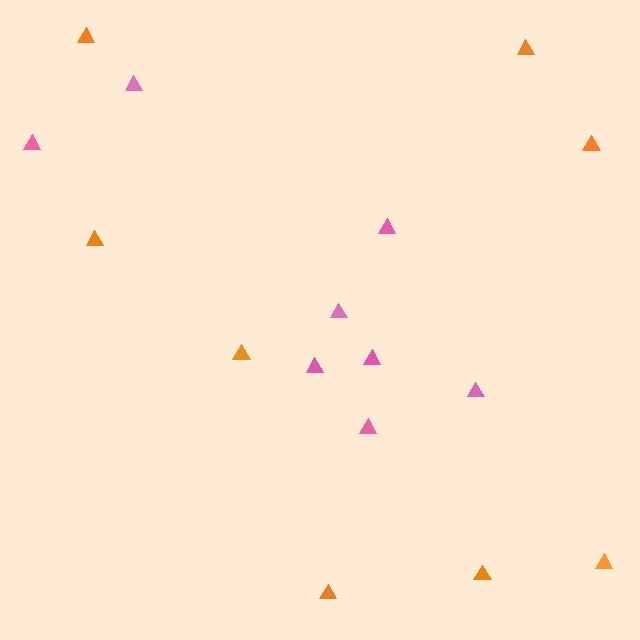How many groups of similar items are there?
There are 2 groups: one group of pink triangles (8) and one group of orange triangles (8).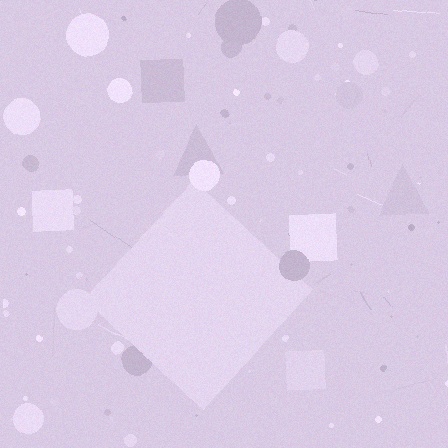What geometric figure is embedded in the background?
A diamond is embedded in the background.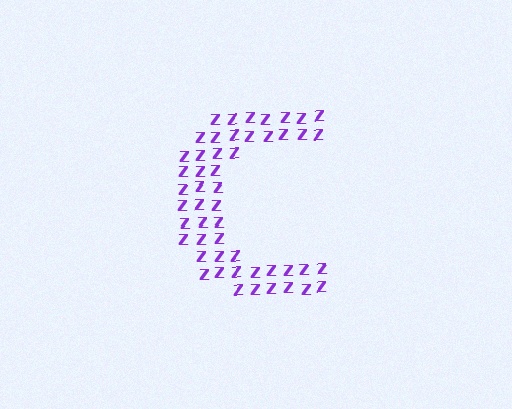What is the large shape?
The large shape is the letter C.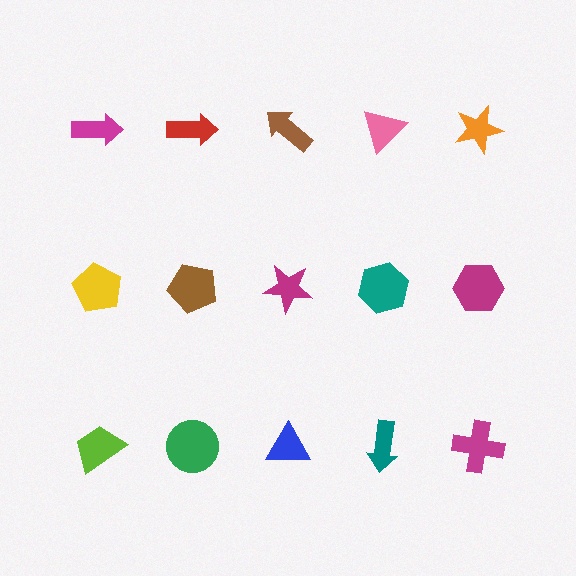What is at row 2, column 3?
A magenta star.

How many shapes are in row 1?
5 shapes.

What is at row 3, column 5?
A magenta cross.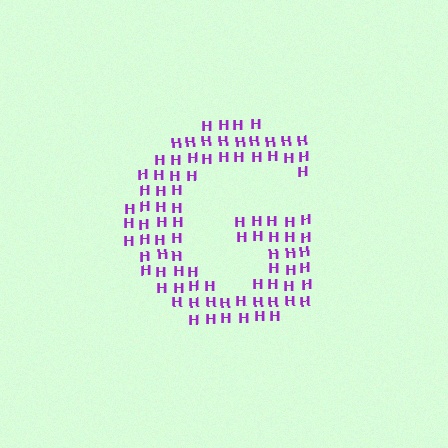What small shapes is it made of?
It is made of small letter H's.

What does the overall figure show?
The overall figure shows the letter G.